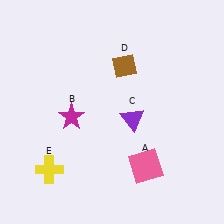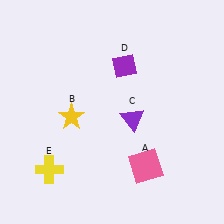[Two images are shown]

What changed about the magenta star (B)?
In Image 1, B is magenta. In Image 2, it changed to yellow.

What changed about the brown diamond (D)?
In Image 1, D is brown. In Image 2, it changed to purple.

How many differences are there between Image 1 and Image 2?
There are 2 differences between the two images.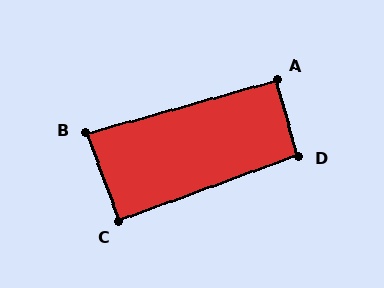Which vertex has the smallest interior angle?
B, at approximately 85 degrees.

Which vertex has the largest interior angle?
D, at approximately 95 degrees.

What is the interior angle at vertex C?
Approximately 90 degrees (approximately right).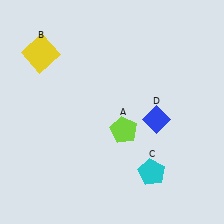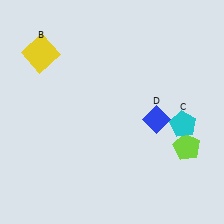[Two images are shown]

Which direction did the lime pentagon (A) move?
The lime pentagon (A) moved right.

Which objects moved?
The objects that moved are: the lime pentagon (A), the cyan pentagon (C).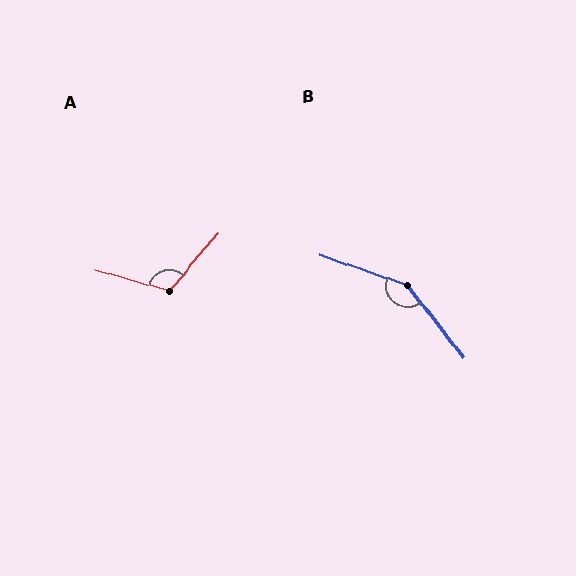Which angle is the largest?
B, at approximately 147 degrees.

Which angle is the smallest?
A, at approximately 114 degrees.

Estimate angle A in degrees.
Approximately 114 degrees.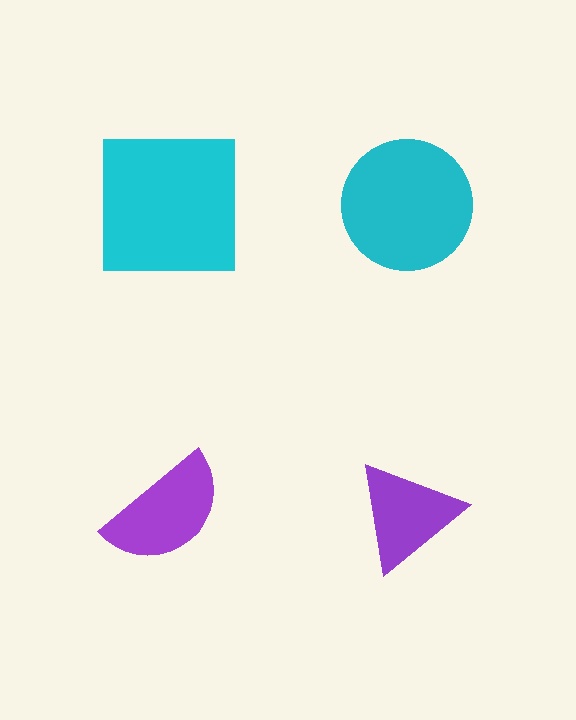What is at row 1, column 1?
A cyan square.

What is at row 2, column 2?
A purple triangle.